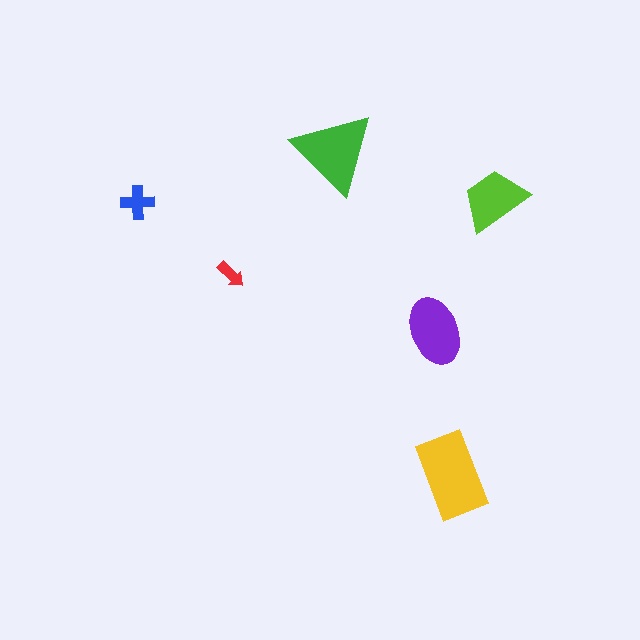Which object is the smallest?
The red arrow.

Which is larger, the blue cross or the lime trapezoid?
The lime trapezoid.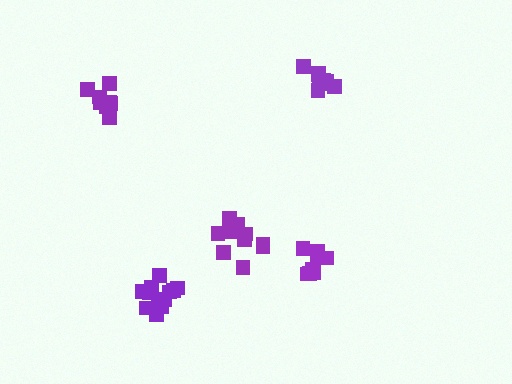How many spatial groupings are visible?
There are 5 spatial groupings.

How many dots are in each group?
Group 1: 8 dots, Group 2: 12 dots, Group 3: 11 dots, Group 4: 8 dots, Group 5: 8 dots (47 total).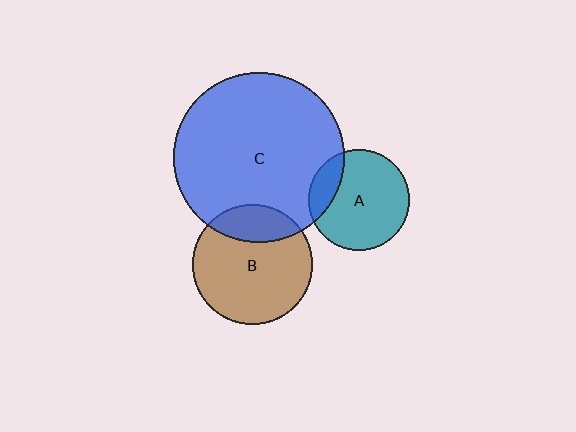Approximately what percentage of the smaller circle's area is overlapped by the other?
Approximately 20%.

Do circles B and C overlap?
Yes.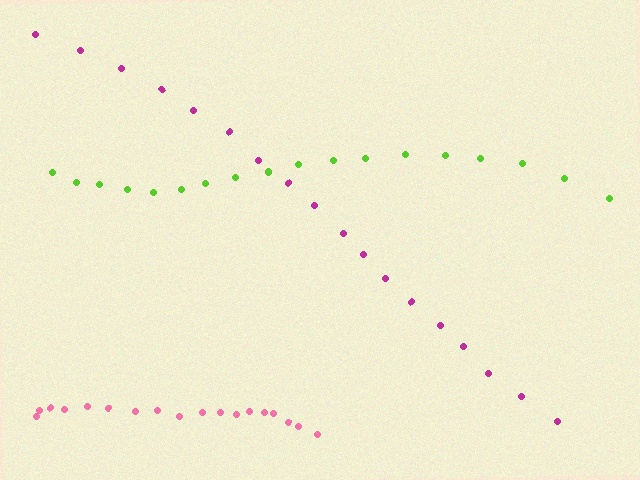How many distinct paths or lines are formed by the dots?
There are 3 distinct paths.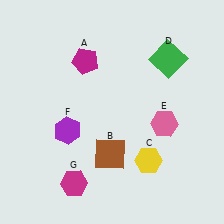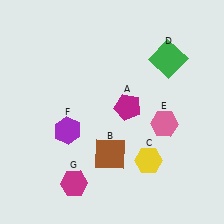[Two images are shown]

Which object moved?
The magenta pentagon (A) moved down.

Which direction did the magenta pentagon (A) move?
The magenta pentagon (A) moved down.